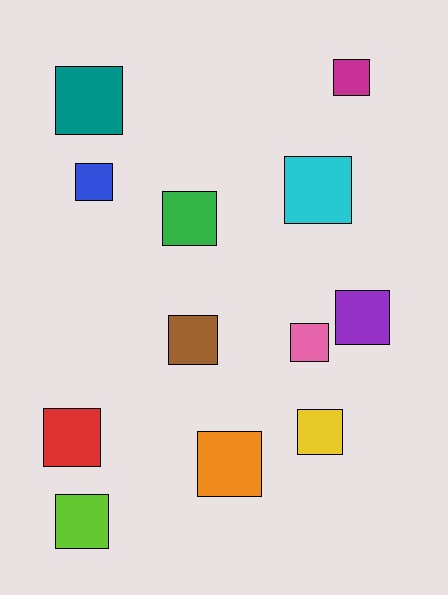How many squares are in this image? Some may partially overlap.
There are 12 squares.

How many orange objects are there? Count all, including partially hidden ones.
There is 1 orange object.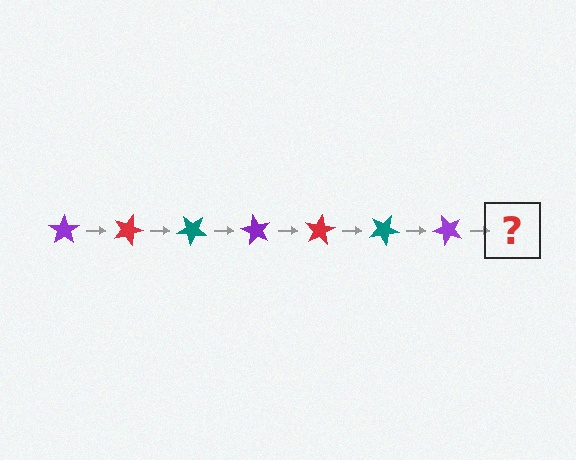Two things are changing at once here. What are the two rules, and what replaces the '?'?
The two rules are that it rotates 20 degrees each step and the color cycles through purple, red, and teal. The '?' should be a red star, rotated 140 degrees from the start.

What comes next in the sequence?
The next element should be a red star, rotated 140 degrees from the start.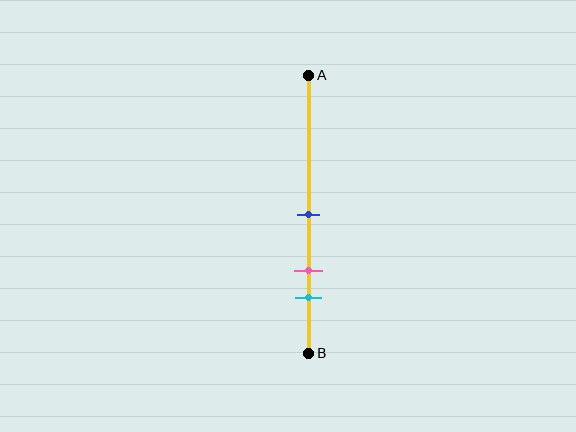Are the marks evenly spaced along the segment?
Yes, the marks are approximately evenly spaced.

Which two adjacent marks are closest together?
The pink and cyan marks are the closest adjacent pair.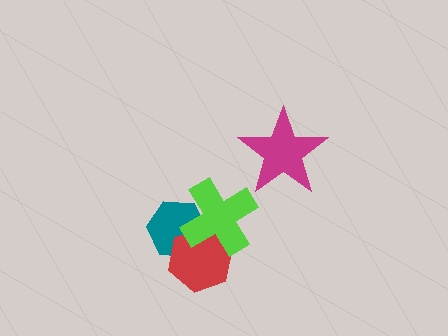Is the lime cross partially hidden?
No, no other shape covers it.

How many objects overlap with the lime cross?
2 objects overlap with the lime cross.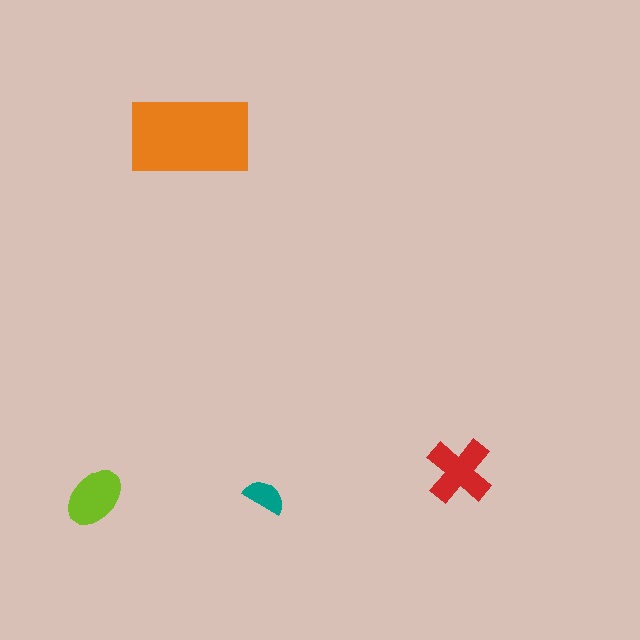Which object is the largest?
The orange rectangle.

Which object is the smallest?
The teal semicircle.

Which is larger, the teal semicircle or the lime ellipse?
The lime ellipse.